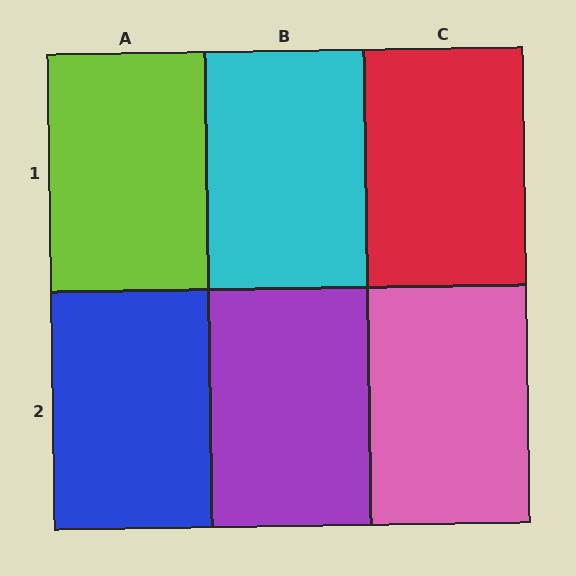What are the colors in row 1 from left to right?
Lime, cyan, red.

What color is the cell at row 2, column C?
Pink.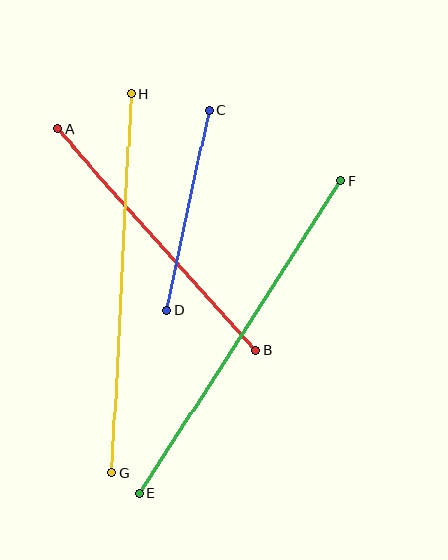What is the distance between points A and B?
The distance is approximately 297 pixels.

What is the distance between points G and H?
The distance is approximately 380 pixels.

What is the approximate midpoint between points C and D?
The midpoint is at approximately (188, 210) pixels.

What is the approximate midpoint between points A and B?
The midpoint is at approximately (157, 240) pixels.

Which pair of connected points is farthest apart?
Points G and H are farthest apart.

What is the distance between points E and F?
The distance is approximately 371 pixels.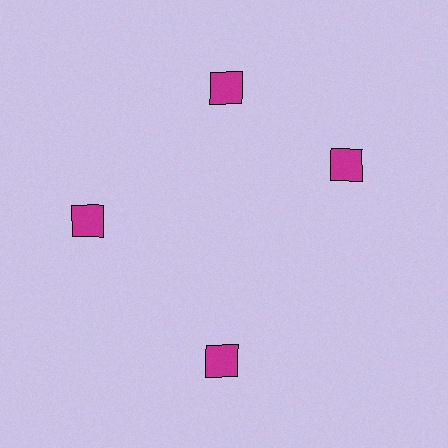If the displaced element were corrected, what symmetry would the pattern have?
It would have 4-fold rotational symmetry — the pattern would map onto itself every 90 degrees.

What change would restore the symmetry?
The symmetry would be restored by rotating it back into even spacing with its neighbors so that all 4 squares sit at equal angles and equal distance from the center.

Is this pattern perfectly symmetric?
No. The 4 magenta squares are arranged in a ring, but one element near the 3 o'clock position is rotated out of alignment along the ring, breaking the 4-fold rotational symmetry.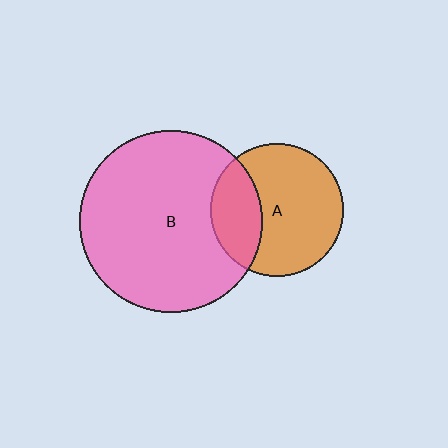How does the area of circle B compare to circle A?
Approximately 1.9 times.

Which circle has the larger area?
Circle B (pink).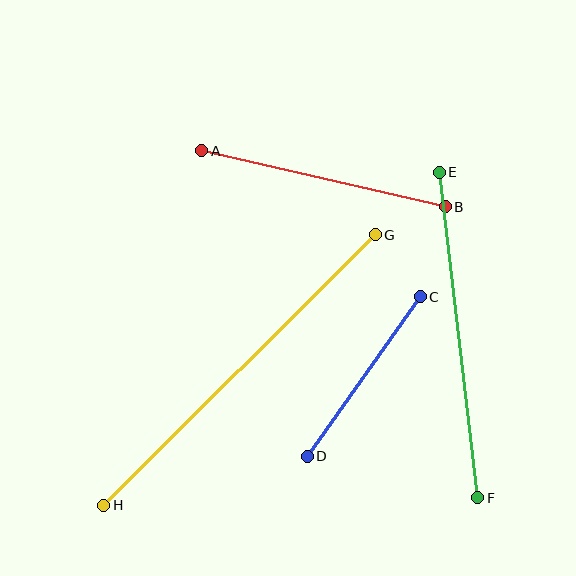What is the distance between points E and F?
The distance is approximately 328 pixels.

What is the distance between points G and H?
The distance is approximately 383 pixels.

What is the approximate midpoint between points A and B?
The midpoint is at approximately (323, 179) pixels.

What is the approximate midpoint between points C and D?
The midpoint is at approximately (364, 377) pixels.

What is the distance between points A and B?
The distance is approximately 250 pixels.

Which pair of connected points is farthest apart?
Points G and H are farthest apart.